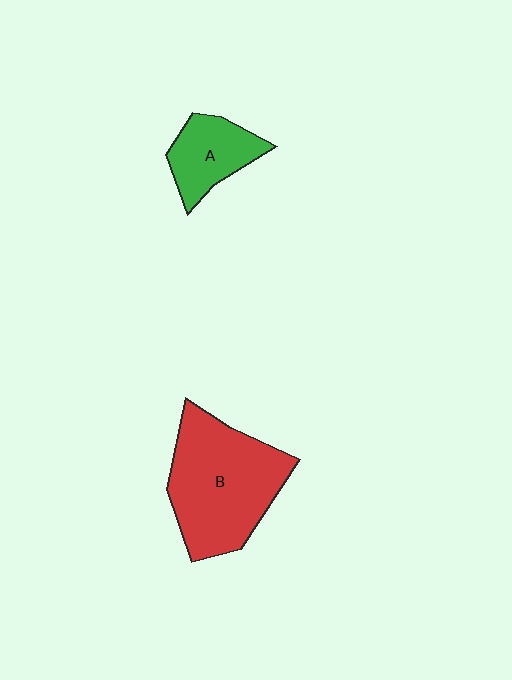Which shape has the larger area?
Shape B (red).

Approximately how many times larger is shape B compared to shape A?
Approximately 2.2 times.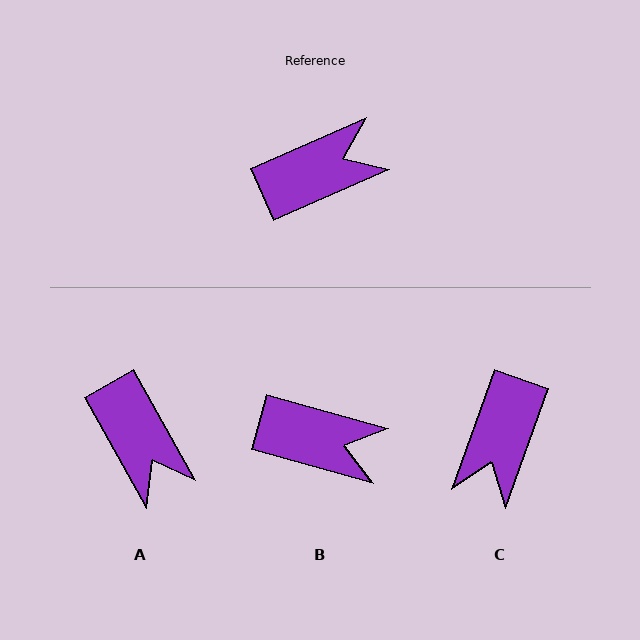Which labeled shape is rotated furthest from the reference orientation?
C, about 133 degrees away.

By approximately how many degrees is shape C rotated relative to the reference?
Approximately 133 degrees clockwise.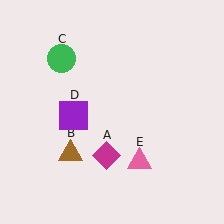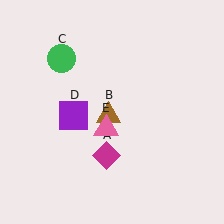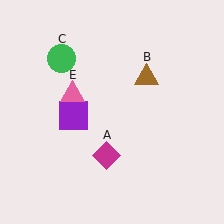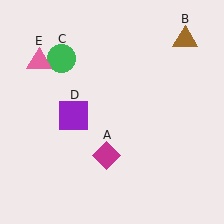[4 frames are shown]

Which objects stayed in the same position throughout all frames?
Magenta diamond (object A) and green circle (object C) and purple square (object D) remained stationary.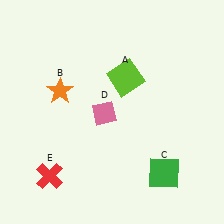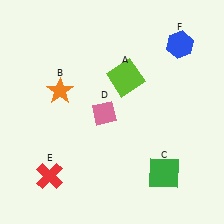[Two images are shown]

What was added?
A blue hexagon (F) was added in Image 2.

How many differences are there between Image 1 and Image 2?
There is 1 difference between the two images.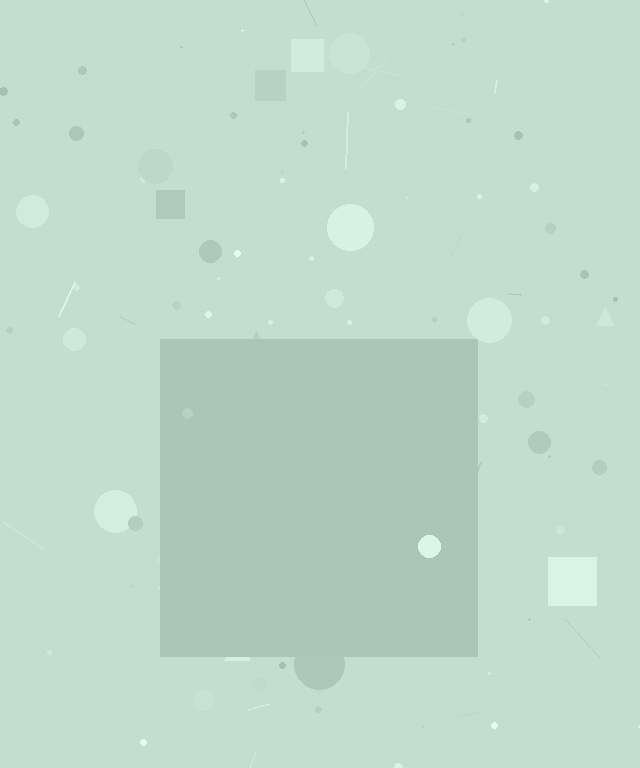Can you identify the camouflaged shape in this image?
The camouflaged shape is a square.